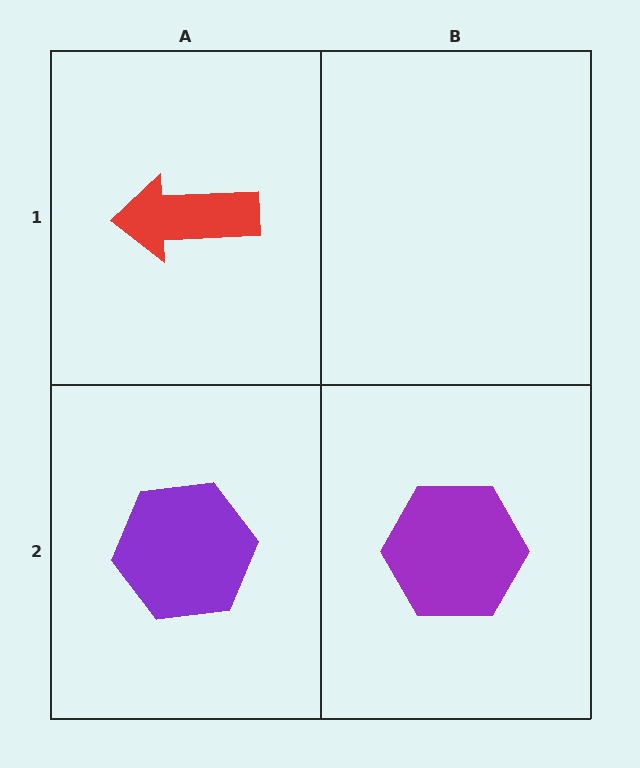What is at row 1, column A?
A red arrow.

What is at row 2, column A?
A purple hexagon.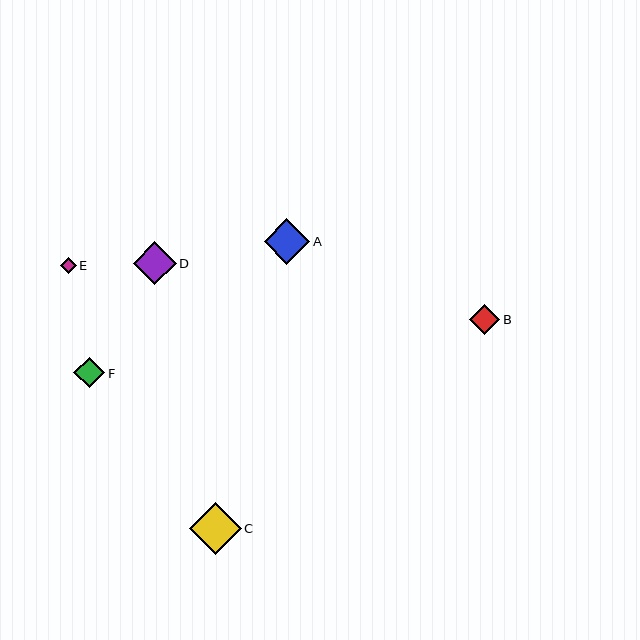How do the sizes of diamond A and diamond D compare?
Diamond A and diamond D are approximately the same size.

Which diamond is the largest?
Diamond C is the largest with a size of approximately 52 pixels.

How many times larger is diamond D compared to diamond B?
Diamond D is approximately 1.4 times the size of diamond B.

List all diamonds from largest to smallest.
From largest to smallest: C, A, D, F, B, E.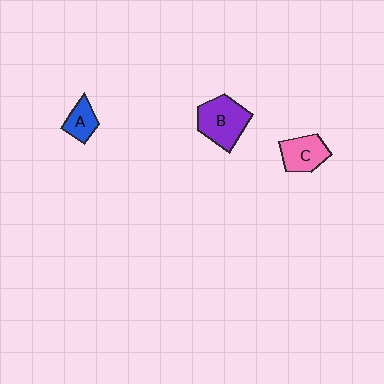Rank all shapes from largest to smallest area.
From largest to smallest: B (purple), C (pink), A (blue).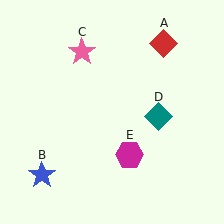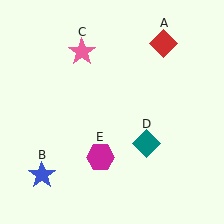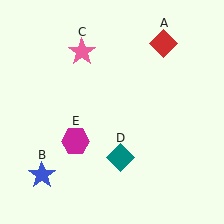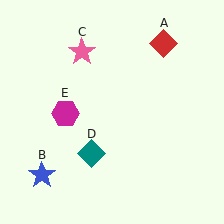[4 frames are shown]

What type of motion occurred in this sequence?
The teal diamond (object D), magenta hexagon (object E) rotated clockwise around the center of the scene.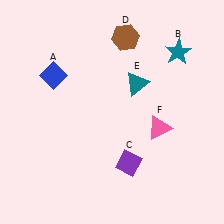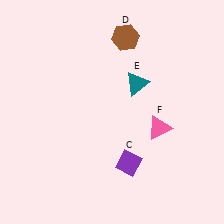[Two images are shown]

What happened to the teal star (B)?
The teal star (B) was removed in Image 2. It was in the top-right area of Image 1.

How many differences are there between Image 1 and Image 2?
There are 2 differences between the two images.